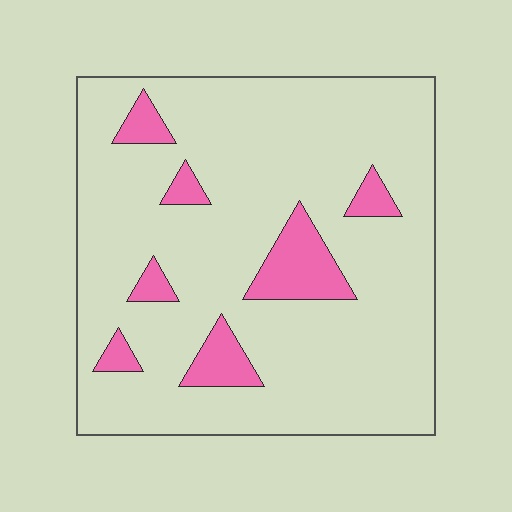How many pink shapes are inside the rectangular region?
7.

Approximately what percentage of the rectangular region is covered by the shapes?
Approximately 15%.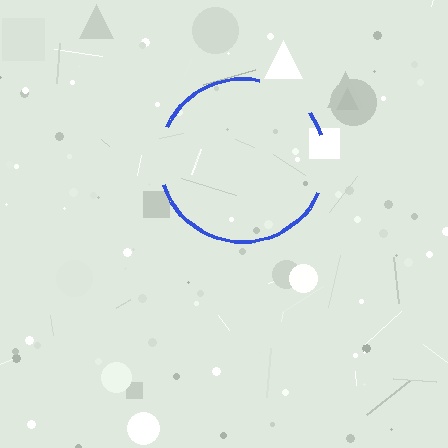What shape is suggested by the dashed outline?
The dashed outline suggests a circle.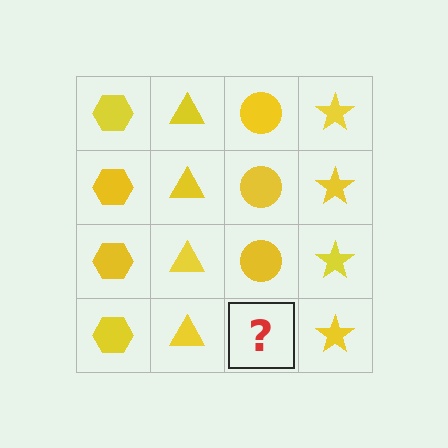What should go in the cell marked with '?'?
The missing cell should contain a yellow circle.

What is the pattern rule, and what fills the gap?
The rule is that each column has a consistent shape. The gap should be filled with a yellow circle.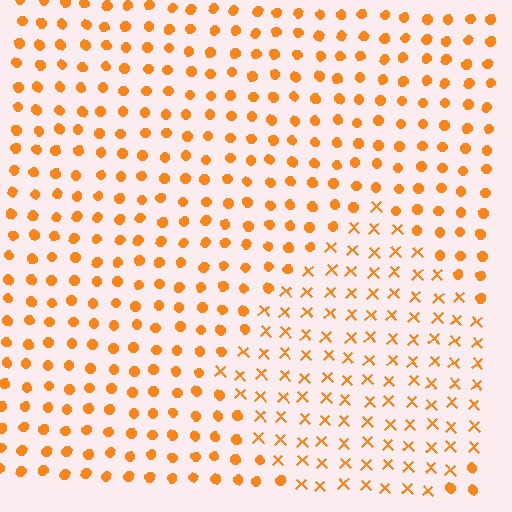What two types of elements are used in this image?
The image uses X marks inside the diamond region and circles outside it.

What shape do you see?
I see a diamond.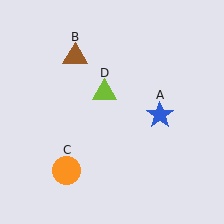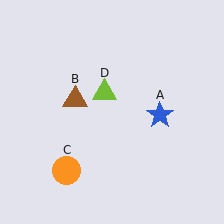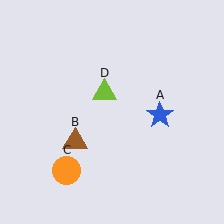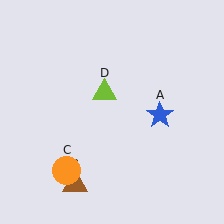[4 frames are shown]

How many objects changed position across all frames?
1 object changed position: brown triangle (object B).